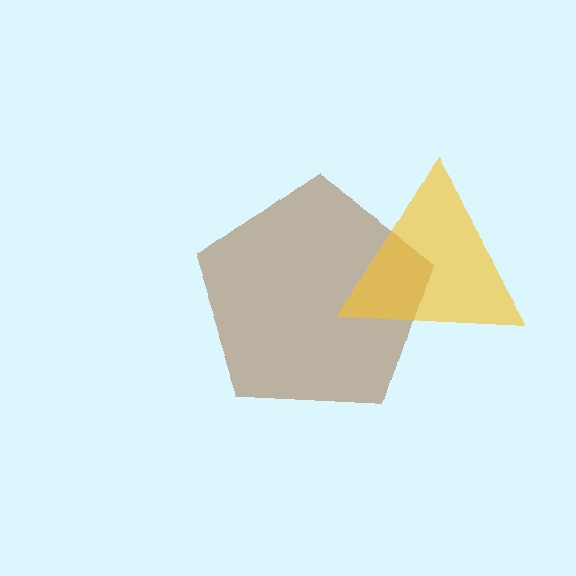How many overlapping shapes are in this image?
There are 2 overlapping shapes in the image.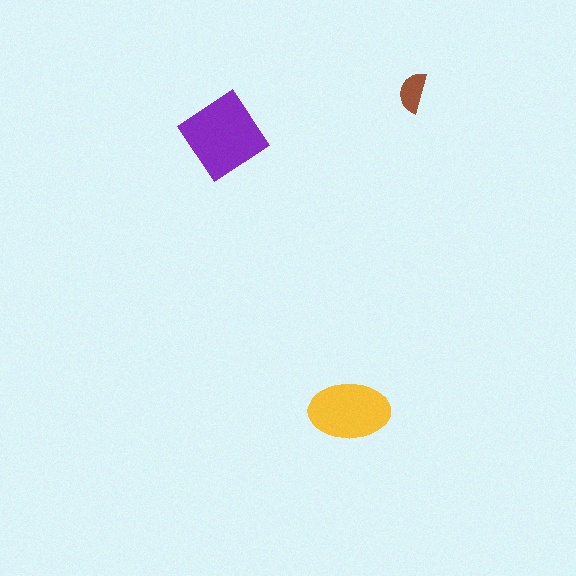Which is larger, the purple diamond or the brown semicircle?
The purple diamond.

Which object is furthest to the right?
The brown semicircle is rightmost.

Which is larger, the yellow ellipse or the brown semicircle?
The yellow ellipse.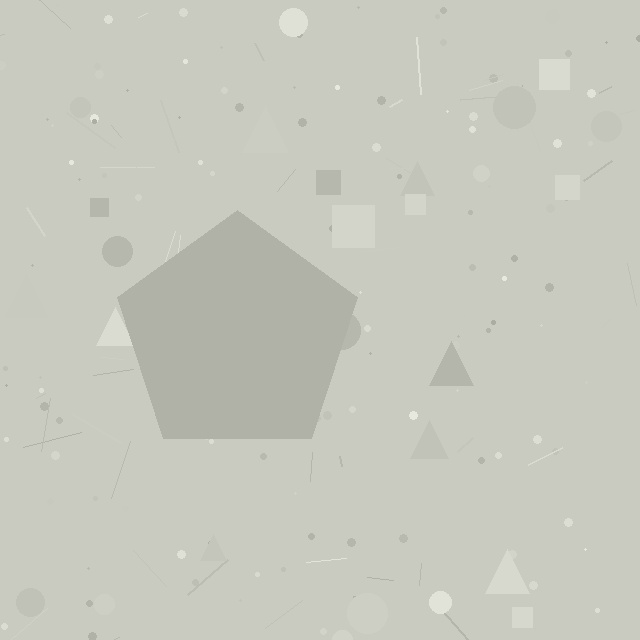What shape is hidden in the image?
A pentagon is hidden in the image.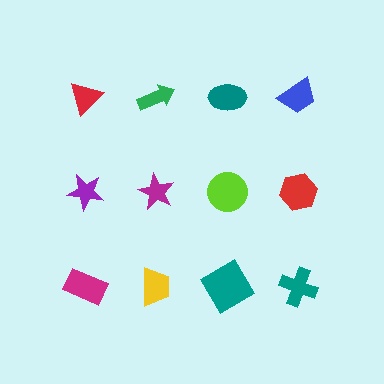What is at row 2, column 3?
A lime circle.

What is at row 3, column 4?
A teal cross.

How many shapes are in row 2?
4 shapes.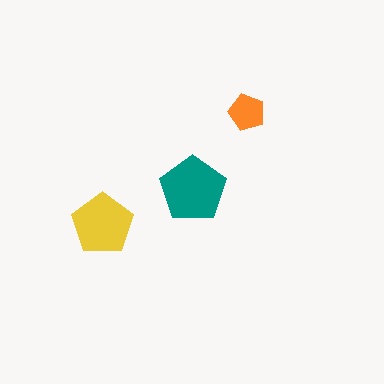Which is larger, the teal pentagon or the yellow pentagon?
The teal one.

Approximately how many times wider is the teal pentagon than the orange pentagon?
About 2 times wider.